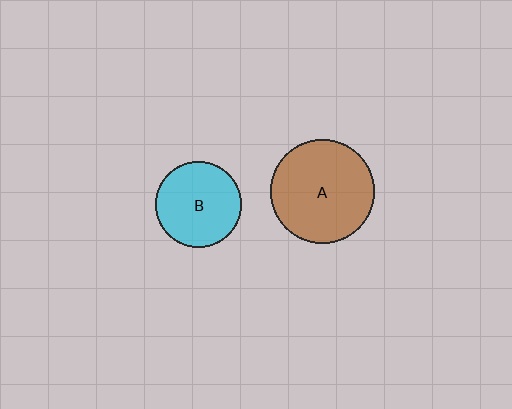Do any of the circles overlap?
No, none of the circles overlap.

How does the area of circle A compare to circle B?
Approximately 1.5 times.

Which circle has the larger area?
Circle A (brown).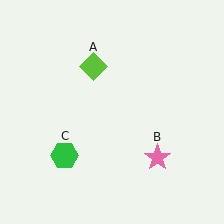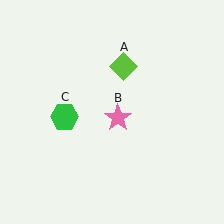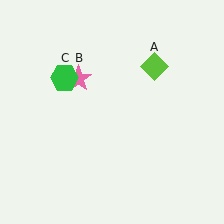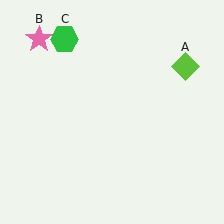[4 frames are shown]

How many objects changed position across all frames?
3 objects changed position: lime diamond (object A), pink star (object B), green hexagon (object C).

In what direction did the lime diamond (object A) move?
The lime diamond (object A) moved right.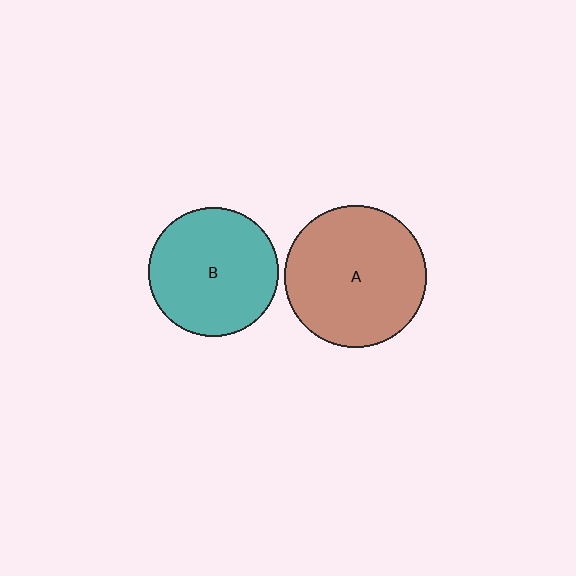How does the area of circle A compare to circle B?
Approximately 1.2 times.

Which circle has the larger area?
Circle A (brown).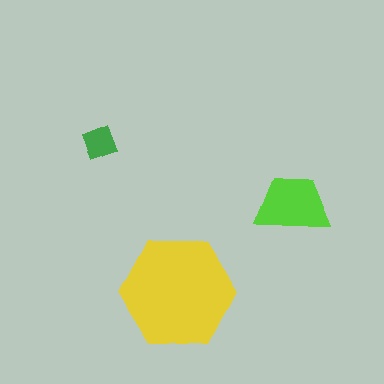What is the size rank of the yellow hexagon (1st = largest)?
1st.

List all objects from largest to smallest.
The yellow hexagon, the lime trapezoid, the green diamond.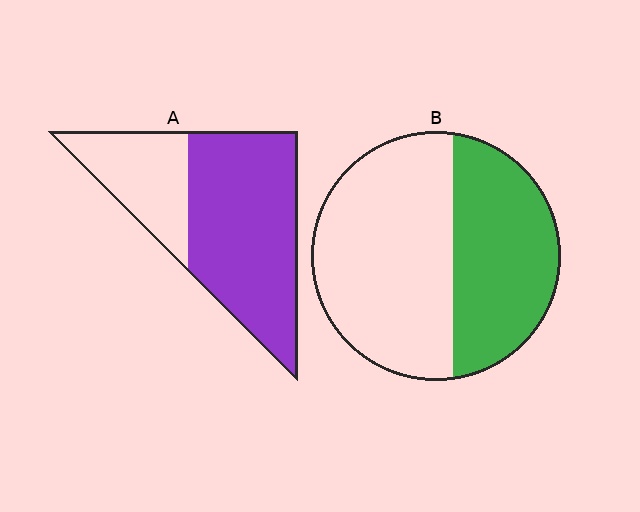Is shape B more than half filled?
No.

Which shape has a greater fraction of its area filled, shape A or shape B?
Shape A.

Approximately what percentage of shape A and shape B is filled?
A is approximately 70% and B is approximately 40%.